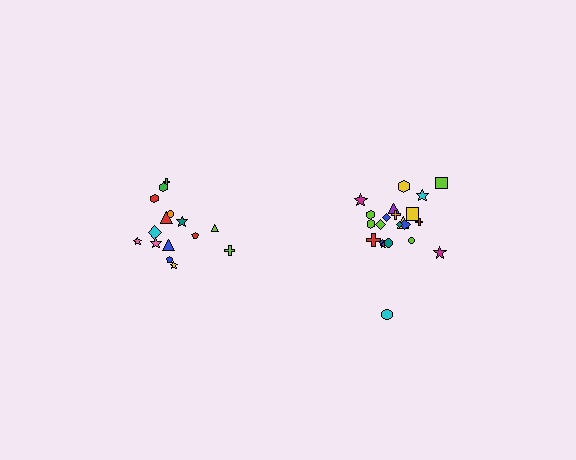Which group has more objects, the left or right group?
The right group.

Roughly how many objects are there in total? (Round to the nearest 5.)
Roughly 35 objects in total.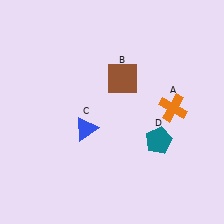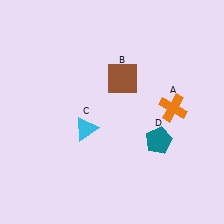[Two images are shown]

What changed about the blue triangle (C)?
In Image 1, C is blue. In Image 2, it changed to cyan.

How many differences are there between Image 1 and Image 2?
There is 1 difference between the two images.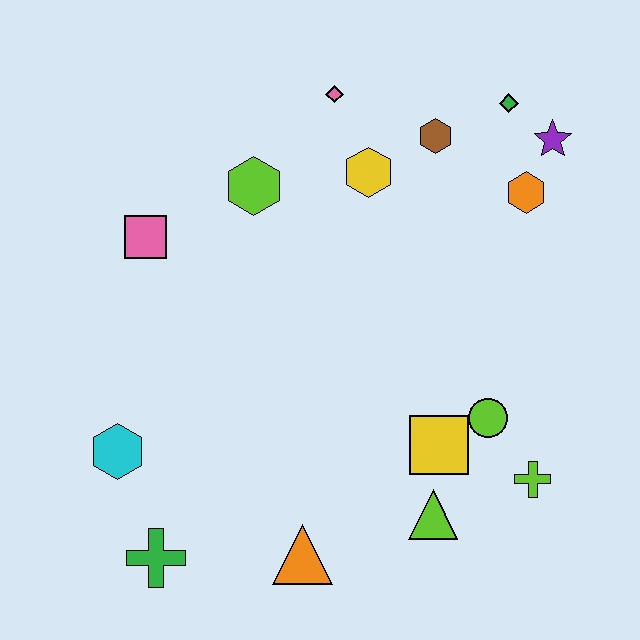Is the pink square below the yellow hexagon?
Yes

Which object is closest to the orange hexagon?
The purple star is closest to the orange hexagon.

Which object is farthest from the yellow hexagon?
The green cross is farthest from the yellow hexagon.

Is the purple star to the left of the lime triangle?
No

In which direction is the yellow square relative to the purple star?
The yellow square is below the purple star.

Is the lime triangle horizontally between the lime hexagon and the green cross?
No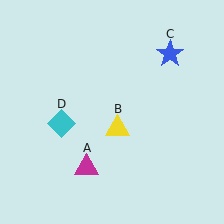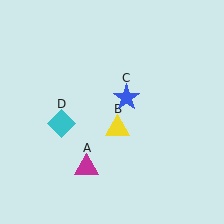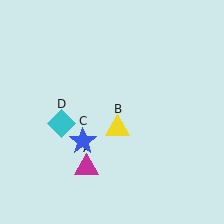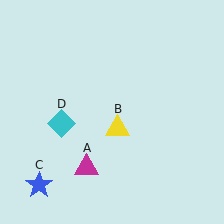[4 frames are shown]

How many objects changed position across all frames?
1 object changed position: blue star (object C).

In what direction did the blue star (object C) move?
The blue star (object C) moved down and to the left.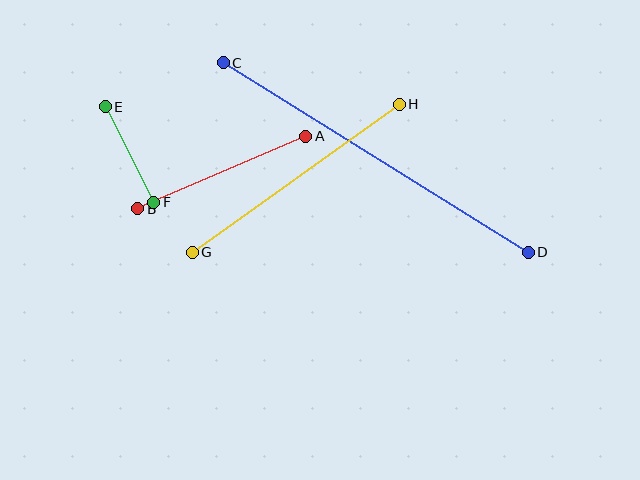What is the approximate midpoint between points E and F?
The midpoint is at approximately (130, 154) pixels.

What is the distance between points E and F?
The distance is approximately 108 pixels.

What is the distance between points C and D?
The distance is approximately 359 pixels.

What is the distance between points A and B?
The distance is approximately 183 pixels.